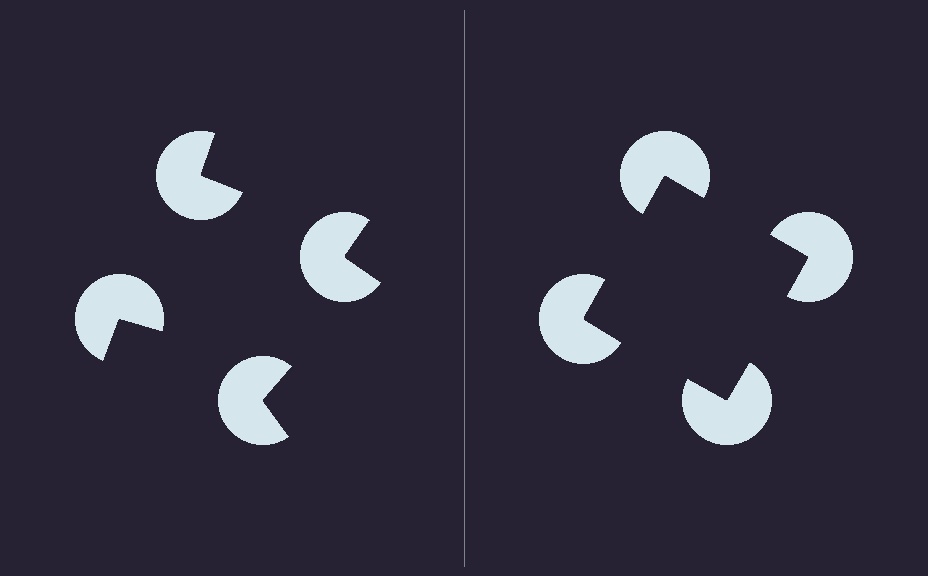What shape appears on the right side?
An illusory square.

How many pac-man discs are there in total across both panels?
8 — 4 on each side.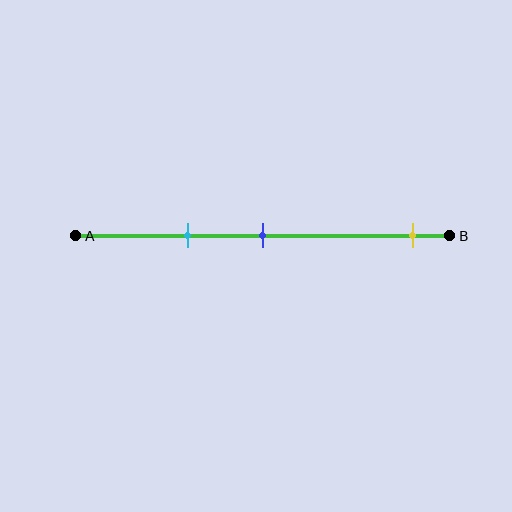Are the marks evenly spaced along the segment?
No, the marks are not evenly spaced.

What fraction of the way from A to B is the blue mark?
The blue mark is approximately 50% (0.5) of the way from A to B.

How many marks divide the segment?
There are 3 marks dividing the segment.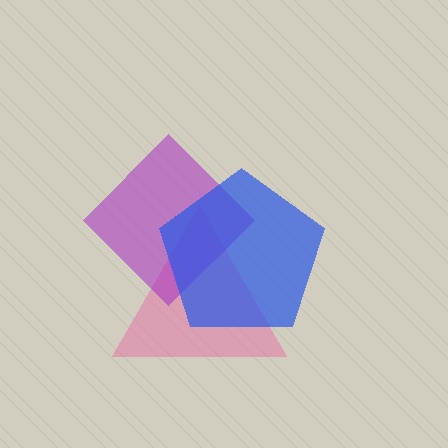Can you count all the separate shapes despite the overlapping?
Yes, there are 3 separate shapes.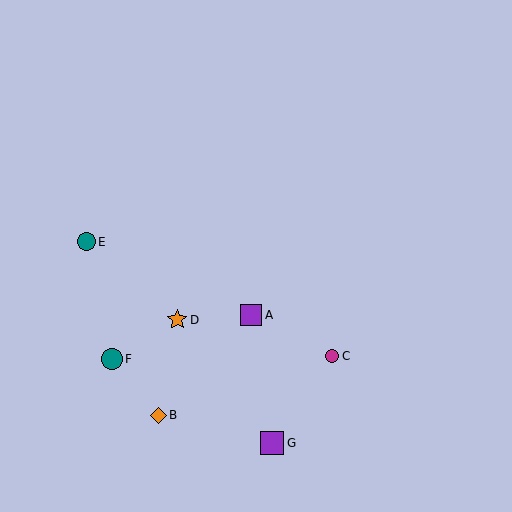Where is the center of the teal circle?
The center of the teal circle is at (87, 242).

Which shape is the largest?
The purple square (labeled G) is the largest.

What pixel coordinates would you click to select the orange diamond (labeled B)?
Click at (158, 415) to select the orange diamond B.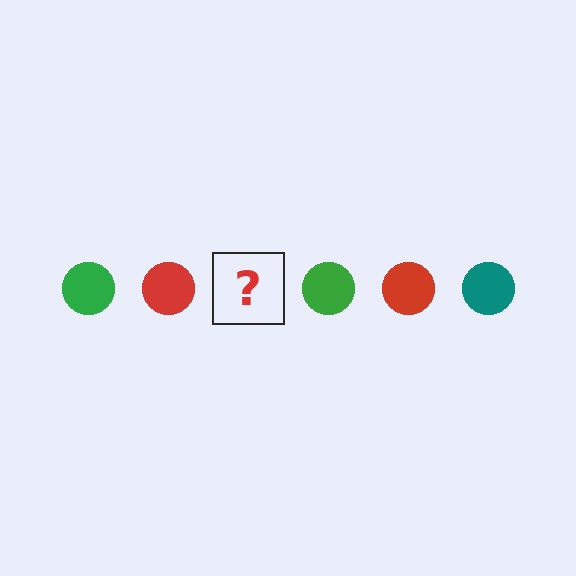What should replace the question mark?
The question mark should be replaced with a teal circle.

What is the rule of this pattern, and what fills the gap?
The rule is that the pattern cycles through green, red, teal circles. The gap should be filled with a teal circle.